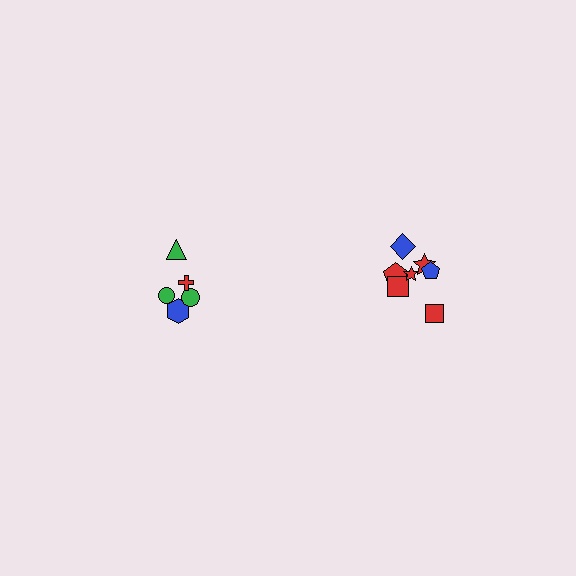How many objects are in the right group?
There are 7 objects.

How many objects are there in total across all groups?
There are 12 objects.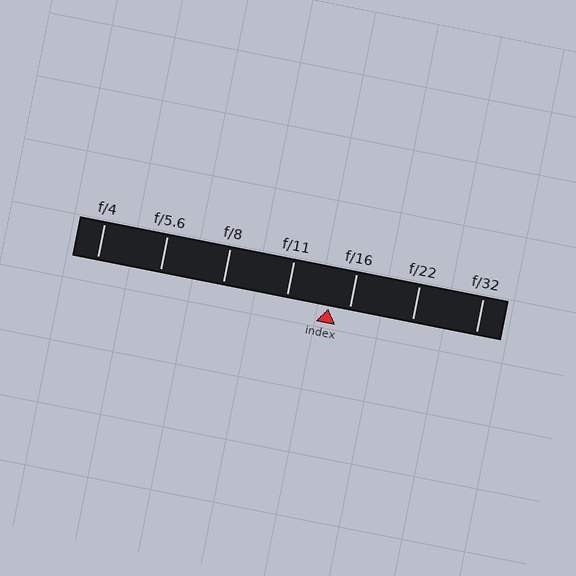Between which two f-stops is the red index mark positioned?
The index mark is between f/11 and f/16.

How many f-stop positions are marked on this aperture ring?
There are 7 f-stop positions marked.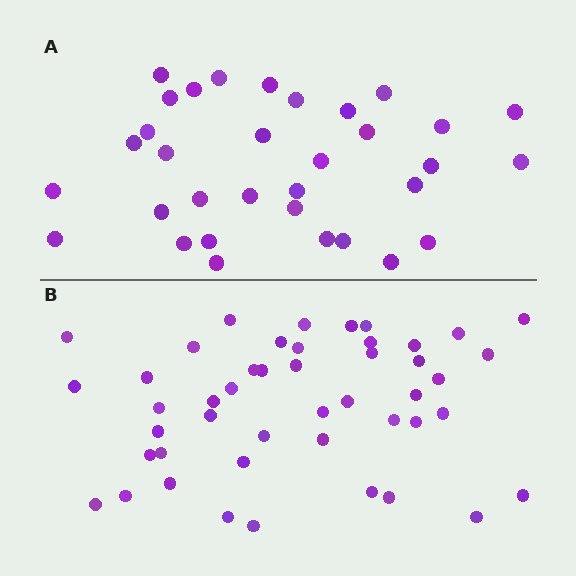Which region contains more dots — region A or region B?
Region B (the bottom region) has more dots.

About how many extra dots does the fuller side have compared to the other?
Region B has approximately 15 more dots than region A.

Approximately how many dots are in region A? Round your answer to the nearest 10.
About 30 dots. (The exact count is 33, which rounds to 30.)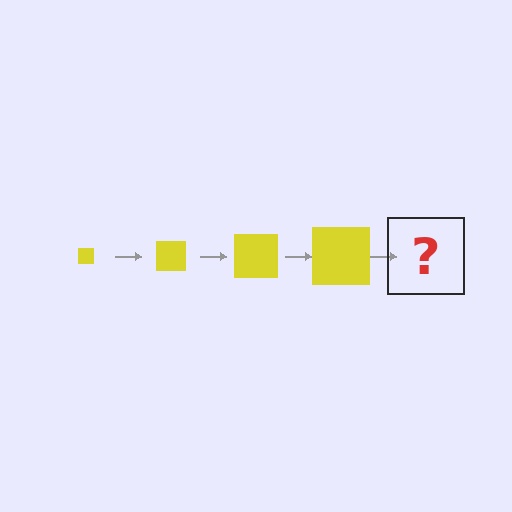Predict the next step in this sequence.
The next step is a yellow square, larger than the previous one.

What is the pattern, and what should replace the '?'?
The pattern is that the square gets progressively larger each step. The '?' should be a yellow square, larger than the previous one.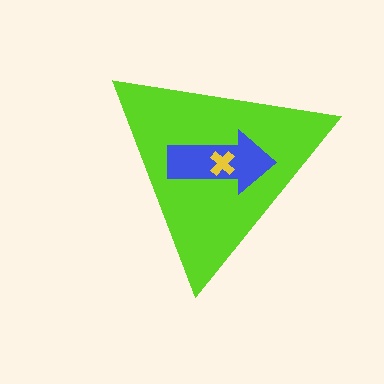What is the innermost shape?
The yellow cross.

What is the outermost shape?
The lime triangle.